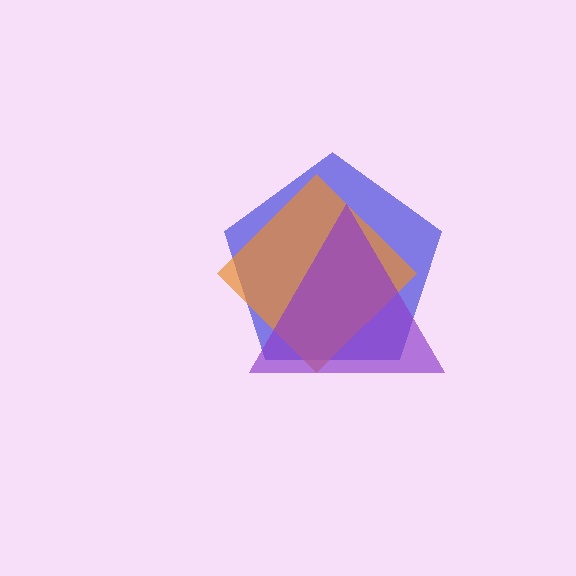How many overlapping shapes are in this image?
There are 3 overlapping shapes in the image.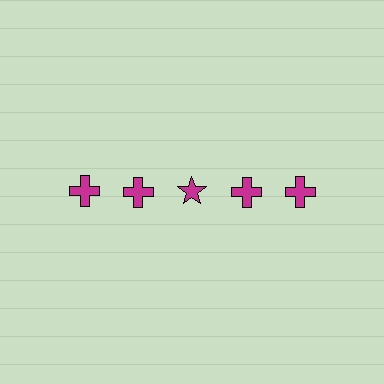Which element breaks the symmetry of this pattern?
The magenta star in the top row, center column breaks the symmetry. All other shapes are magenta crosses.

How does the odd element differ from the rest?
It has a different shape: star instead of cross.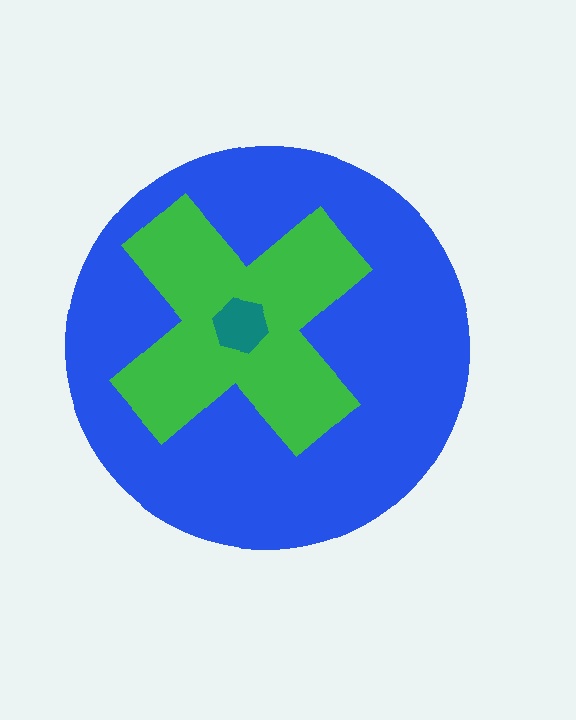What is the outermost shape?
The blue circle.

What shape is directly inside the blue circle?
The green cross.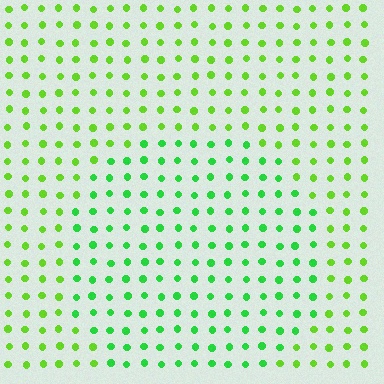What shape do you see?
I see a circle.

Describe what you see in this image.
The image is filled with small lime elements in a uniform arrangement. A circle-shaped region is visible where the elements are tinted to a slightly different hue, forming a subtle color boundary.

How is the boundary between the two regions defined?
The boundary is defined purely by a slight shift in hue (about 29 degrees). Spacing, size, and orientation are identical on both sides.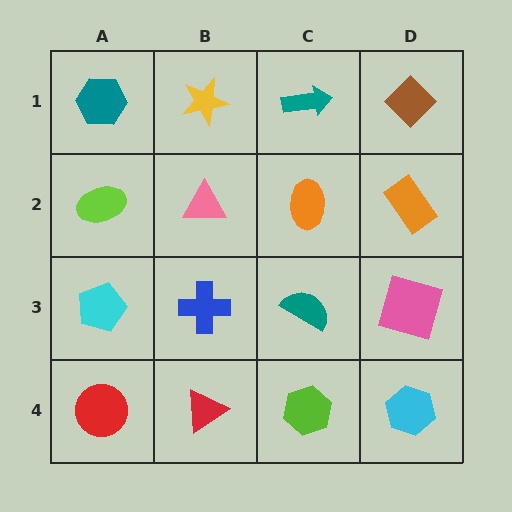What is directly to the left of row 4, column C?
A red triangle.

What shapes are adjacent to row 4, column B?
A blue cross (row 3, column B), a red circle (row 4, column A), a lime hexagon (row 4, column C).